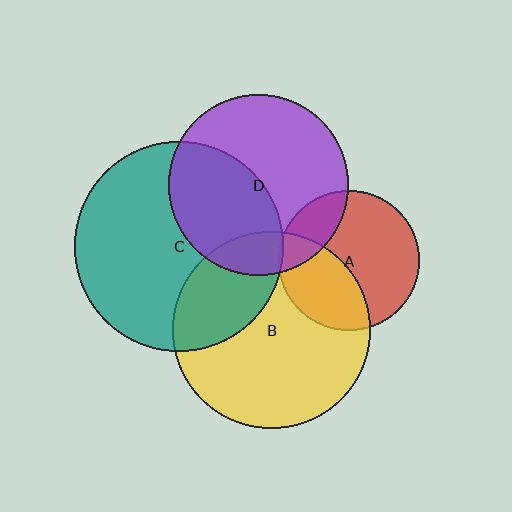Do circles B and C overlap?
Yes.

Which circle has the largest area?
Circle C (teal).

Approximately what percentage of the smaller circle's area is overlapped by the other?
Approximately 30%.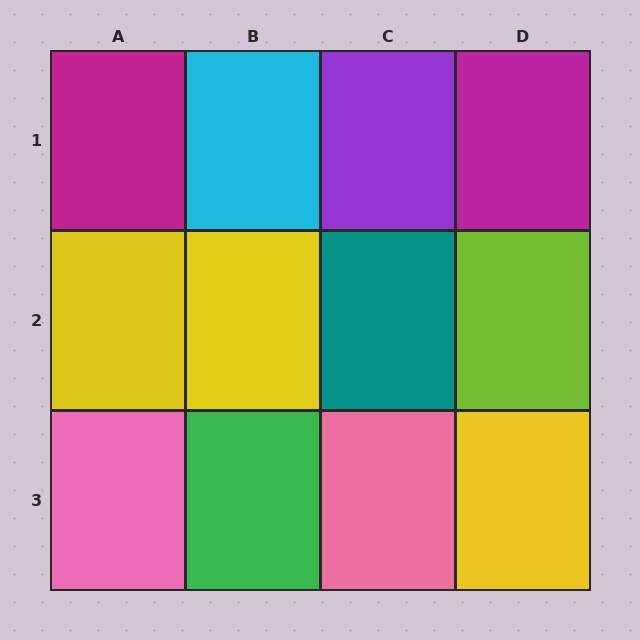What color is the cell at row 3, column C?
Pink.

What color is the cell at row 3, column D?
Yellow.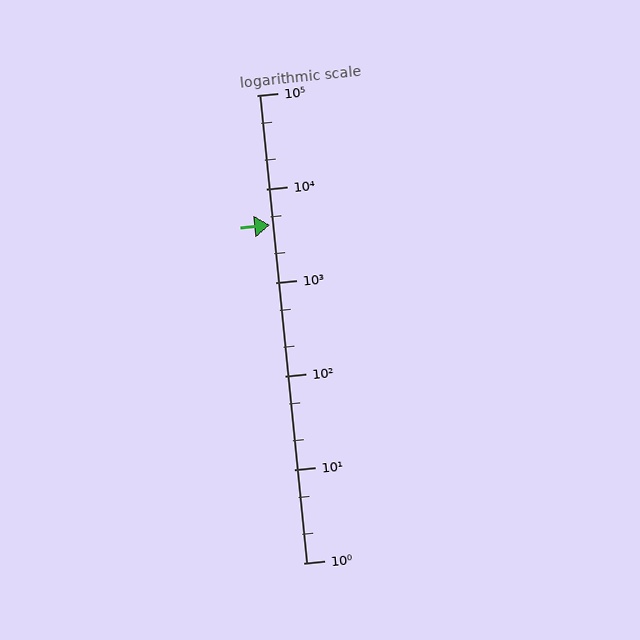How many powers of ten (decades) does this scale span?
The scale spans 5 decades, from 1 to 100000.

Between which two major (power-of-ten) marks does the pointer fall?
The pointer is between 1000 and 10000.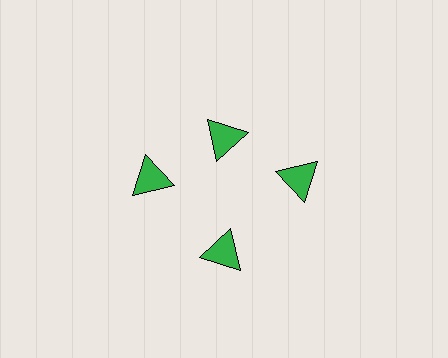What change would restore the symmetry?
The symmetry would be restored by moving it outward, back onto the ring so that all 4 triangles sit at equal angles and equal distance from the center.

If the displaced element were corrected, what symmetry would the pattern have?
It would have 4-fold rotational symmetry — the pattern would map onto itself every 90 degrees.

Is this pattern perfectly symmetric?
No. The 4 green triangles are arranged in a ring, but one element near the 12 o'clock position is pulled inward toward the center, breaking the 4-fold rotational symmetry.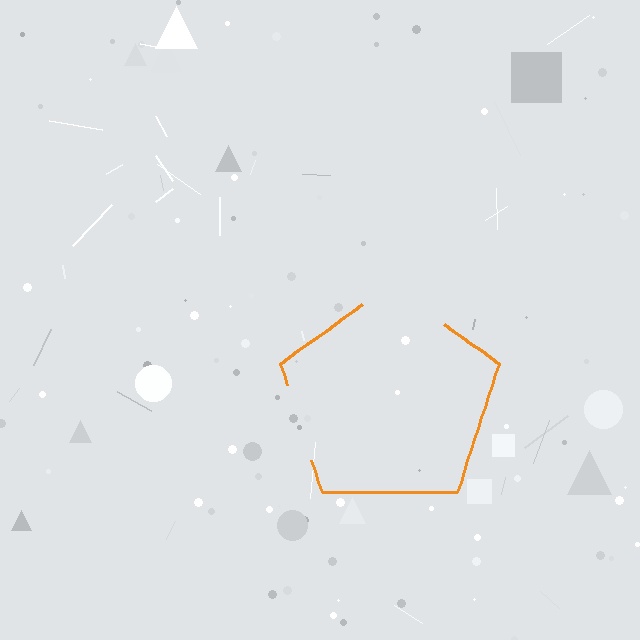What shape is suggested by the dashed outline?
The dashed outline suggests a pentagon.